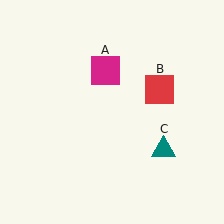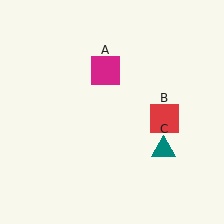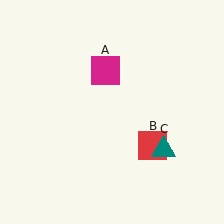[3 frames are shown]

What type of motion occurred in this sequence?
The red square (object B) rotated clockwise around the center of the scene.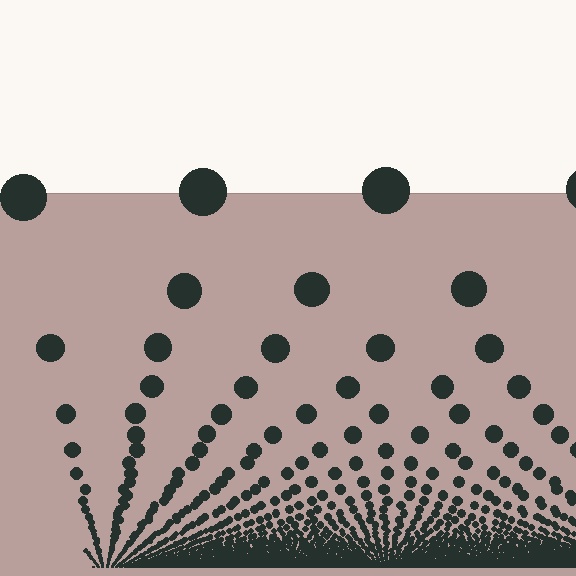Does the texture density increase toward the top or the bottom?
Density increases toward the bottom.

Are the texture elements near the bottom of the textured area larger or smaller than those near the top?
Smaller. The gradient is inverted — elements near the bottom are smaller and denser.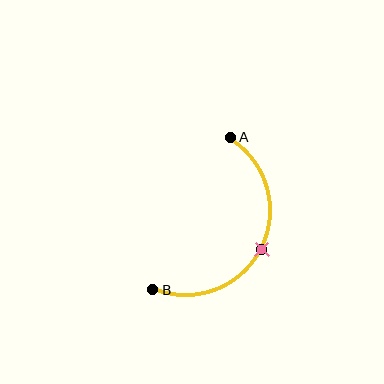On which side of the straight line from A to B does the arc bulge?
The arc bulges to the right of the straight line connecting A and B.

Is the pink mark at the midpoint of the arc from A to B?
Yes. The pink mark lies on the arc at equal arc-length from both A and B — it is the arc midpoint.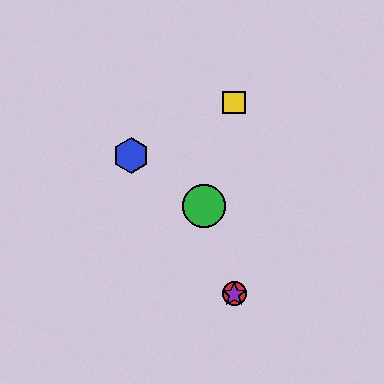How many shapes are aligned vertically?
3 shapes (the red circle, the yellow square, the purple star) are aligned vertically.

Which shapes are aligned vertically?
The red circle, the yellow square, the purple star are aligned vertically.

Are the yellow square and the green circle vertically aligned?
No, the yellow square is at x≈234 and the green circle is at x≈204.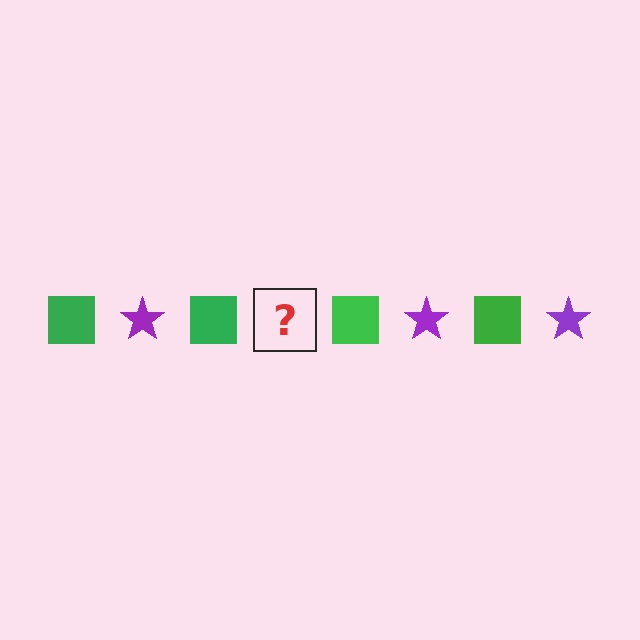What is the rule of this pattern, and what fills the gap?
The rule is that the pattern alternates between green square and purple star. The gap should be filled with a purple star.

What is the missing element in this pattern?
The missing element is a purple star.